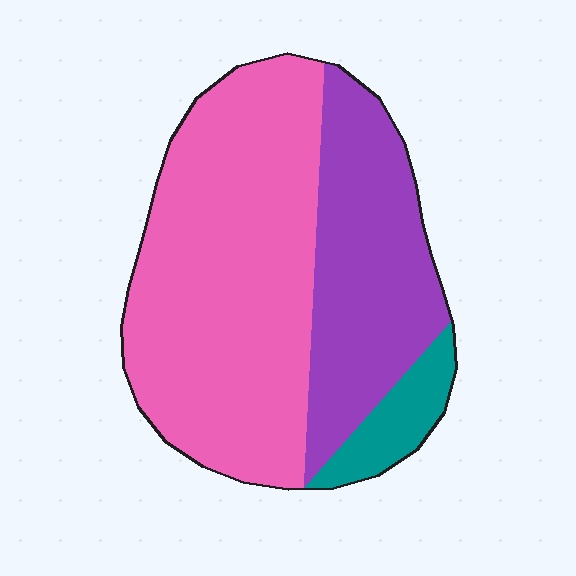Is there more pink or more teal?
Pink.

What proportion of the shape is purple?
Purple covers around 30% of the shape.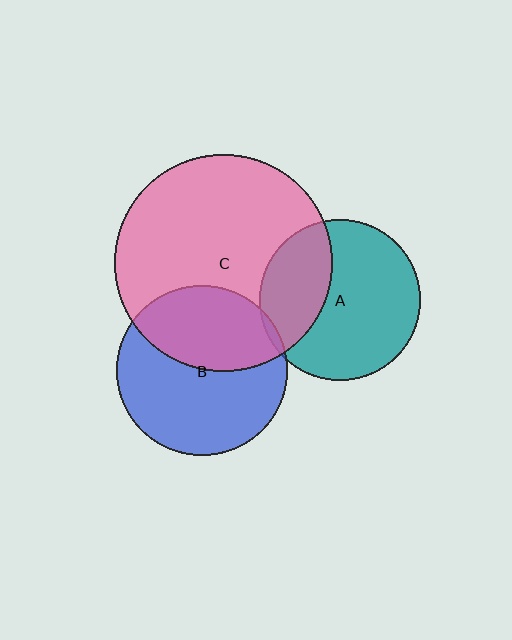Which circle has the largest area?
Circle C (pink).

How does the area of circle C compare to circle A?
Approximately 1.8 times.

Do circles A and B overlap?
Yes.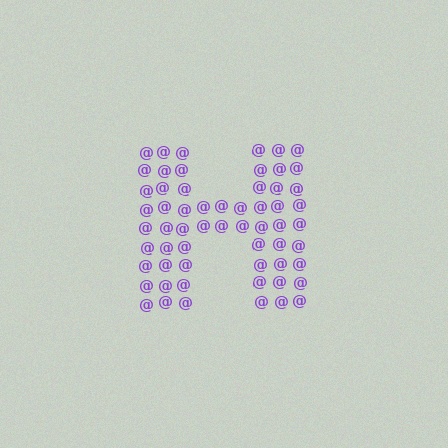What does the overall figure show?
The overall figure shows the letter H.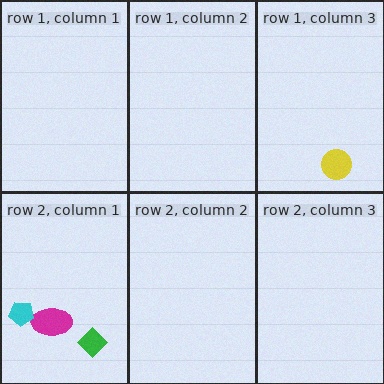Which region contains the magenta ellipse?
The row 2, column 1 region.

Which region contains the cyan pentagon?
The row 2, column 1 region.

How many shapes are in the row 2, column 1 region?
3.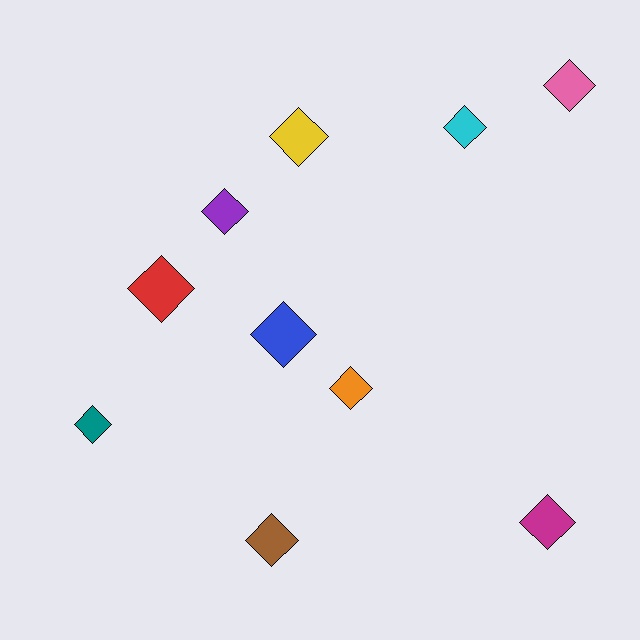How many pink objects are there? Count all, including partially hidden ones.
There is 1 pink object.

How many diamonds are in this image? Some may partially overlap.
There are 10 diamonds.